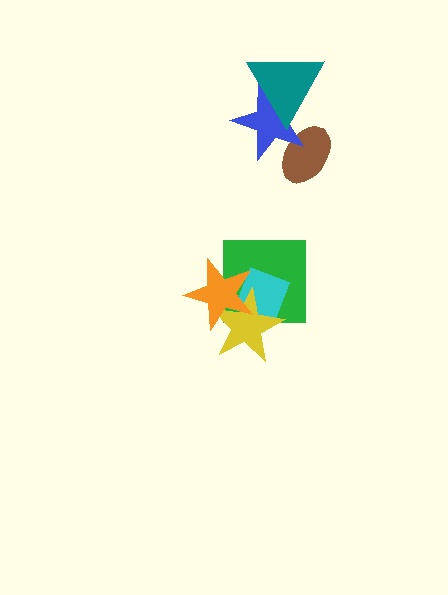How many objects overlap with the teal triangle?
1 object overlaps with the teal triangle.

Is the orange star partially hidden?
No, no other shape covers it.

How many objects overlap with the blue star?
2 objects overlap with the blue star.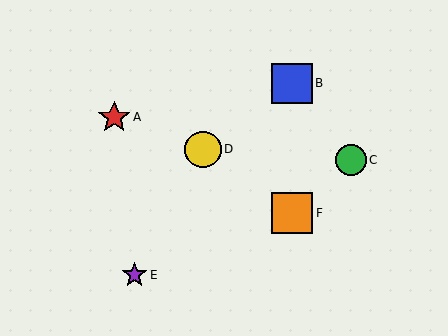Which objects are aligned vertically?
Objects B, F are aligned vertically.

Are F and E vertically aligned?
No, F is at x≈292 and E is at x≈134.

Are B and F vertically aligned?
Yes, both are at x≈292.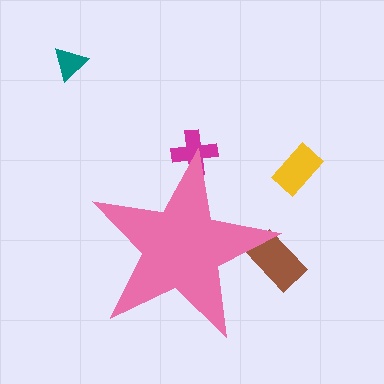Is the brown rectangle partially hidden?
Yes, the brown rectangle is partially hidden behind the pink star.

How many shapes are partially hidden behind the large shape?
2 shapes are partially hidden.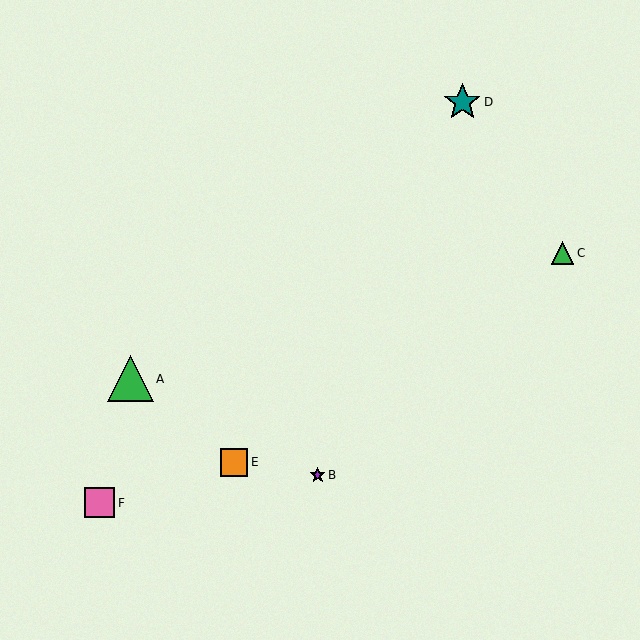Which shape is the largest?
The green triangle (labeled A) is the largest.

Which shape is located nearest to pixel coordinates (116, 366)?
The green triangle (labeled A) at (130, 379) is nearest to that location.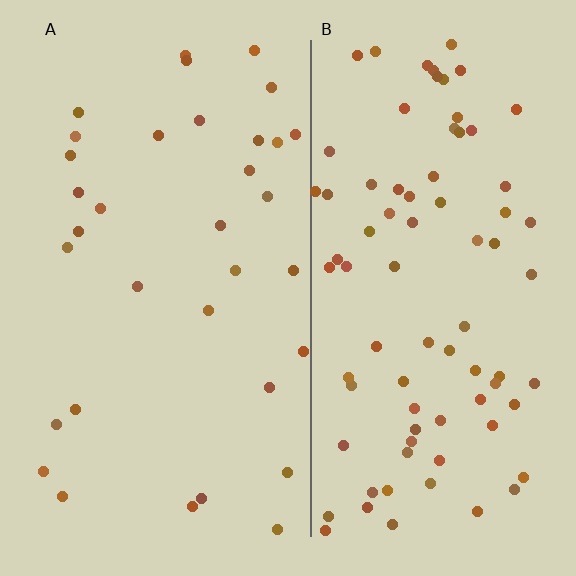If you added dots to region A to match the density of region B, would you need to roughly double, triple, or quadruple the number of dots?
Approximately double.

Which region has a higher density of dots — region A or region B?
B (the right).